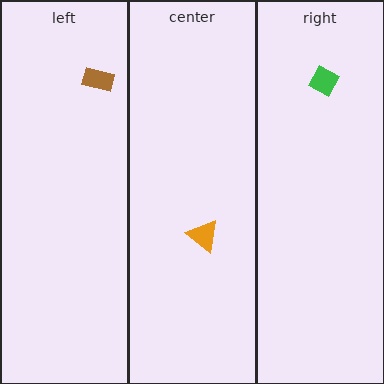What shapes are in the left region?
The brown rectangle.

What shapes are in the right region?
The green diamond.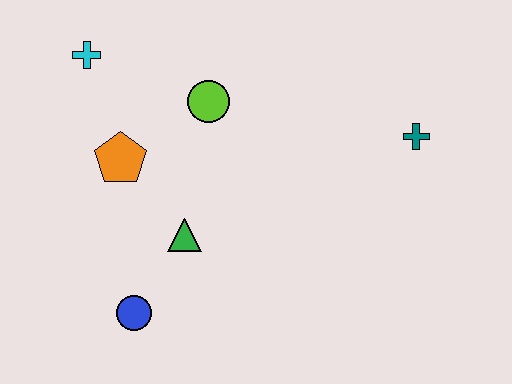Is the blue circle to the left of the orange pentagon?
No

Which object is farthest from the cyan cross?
The teal cross is farthest from the cyan cross.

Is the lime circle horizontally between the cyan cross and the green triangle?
No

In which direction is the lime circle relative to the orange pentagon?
The lime circle is to the right of the orange pentagon.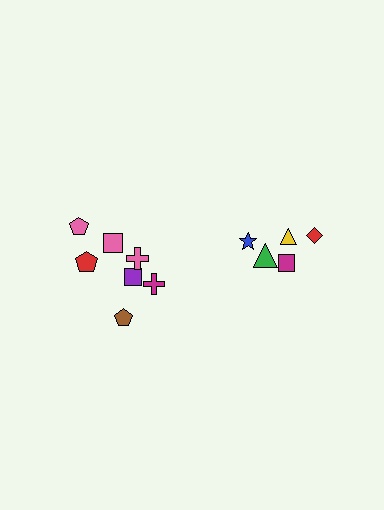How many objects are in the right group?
There are 5 objects.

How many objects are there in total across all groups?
There are 12 objects.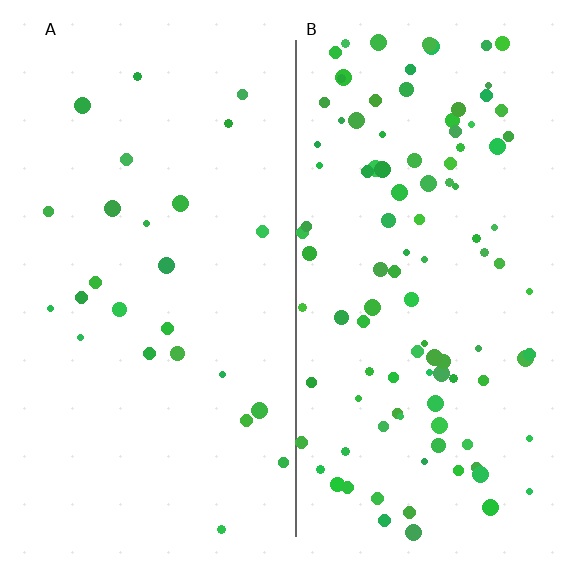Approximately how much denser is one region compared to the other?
Approximately 4.2× — region B over region A.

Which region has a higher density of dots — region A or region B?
B (the right).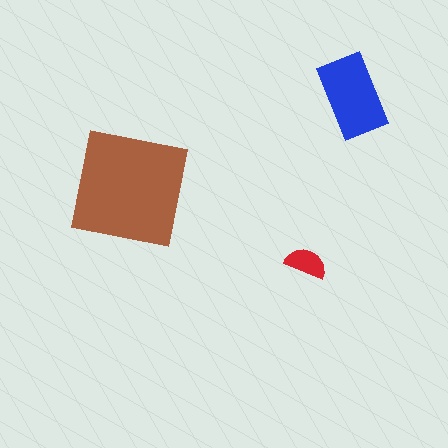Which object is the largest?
The brown square.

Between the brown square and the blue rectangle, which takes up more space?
The brown square.